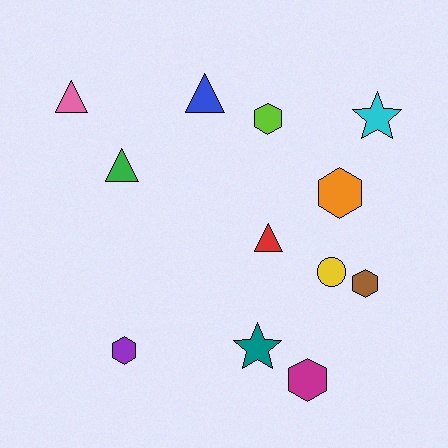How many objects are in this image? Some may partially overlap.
There are 12 objects.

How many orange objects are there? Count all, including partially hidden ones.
There is 1 orange object.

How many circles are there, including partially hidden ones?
There is 1 circle.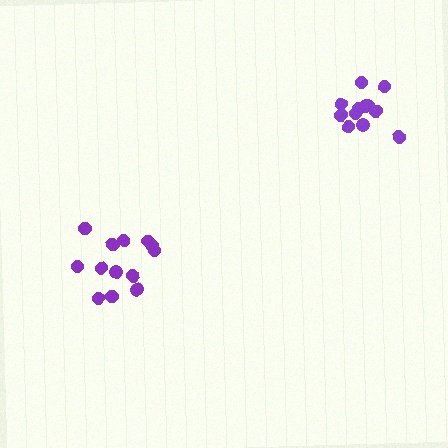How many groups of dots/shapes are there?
There are 2 groups.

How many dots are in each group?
Group 1: 13 dots, Group 2: 12 dots (25 total).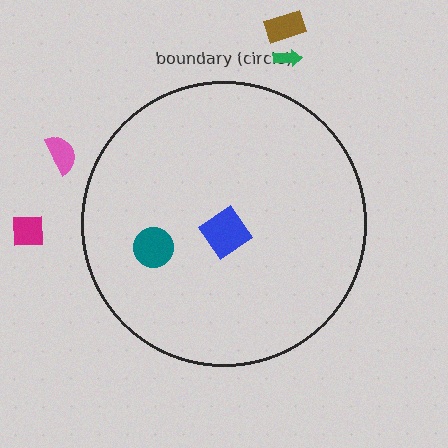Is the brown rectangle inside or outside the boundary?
Outside.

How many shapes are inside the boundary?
2 inside, 4 outside.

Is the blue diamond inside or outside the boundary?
Inside.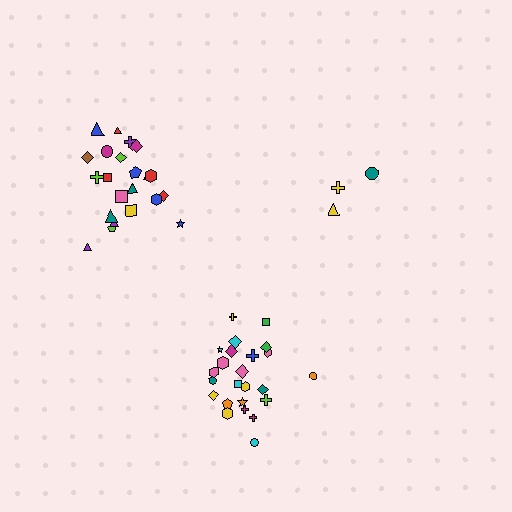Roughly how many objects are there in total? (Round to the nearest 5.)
Roughly 50 objects in total.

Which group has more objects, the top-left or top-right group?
The top-left group.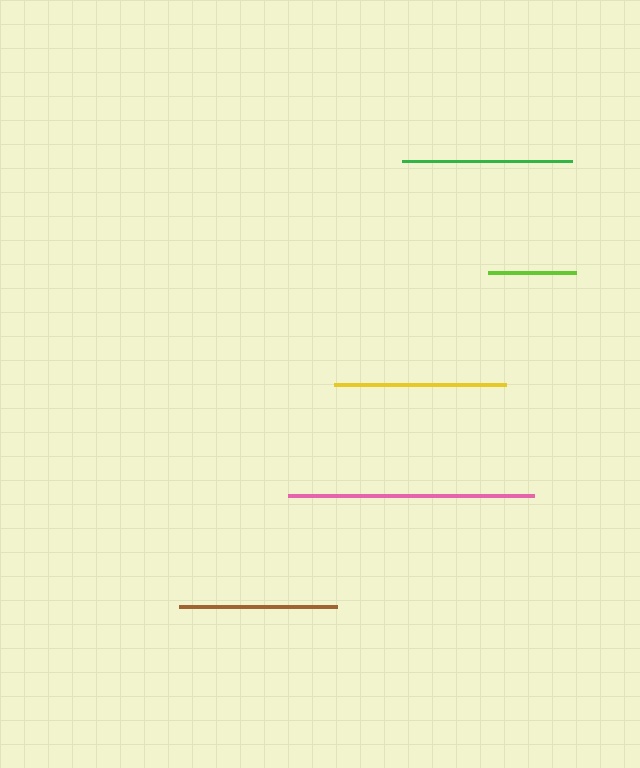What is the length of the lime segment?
The lime segment is approximately 87 pixels long.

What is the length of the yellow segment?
The yellow segment is approximately 172 pixels long.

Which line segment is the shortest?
The lime line is the shortest at approximately 87 pixels.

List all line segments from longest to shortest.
From longest to shortest: pink, yellow, green, brown, lime.